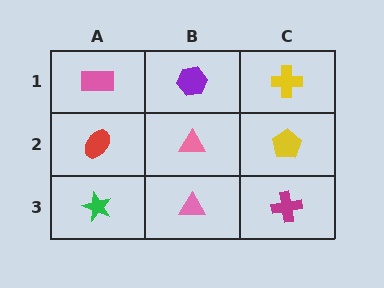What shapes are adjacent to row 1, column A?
A red ellipse (row 2, column A), a purple hexagon (row 1, column B).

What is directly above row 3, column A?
A red ellipse.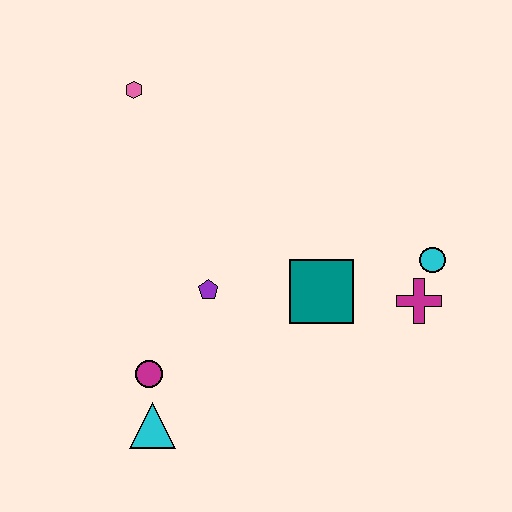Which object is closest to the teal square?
The magenta cross is closest to the teal square.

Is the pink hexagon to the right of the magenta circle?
No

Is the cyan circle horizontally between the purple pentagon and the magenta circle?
No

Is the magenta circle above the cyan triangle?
Yes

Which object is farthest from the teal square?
The pink hexagon is farthest from the teal square.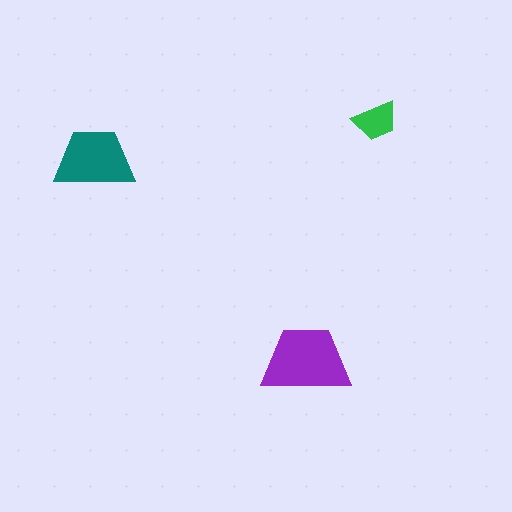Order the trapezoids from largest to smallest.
the purple one, the teal one, the green one.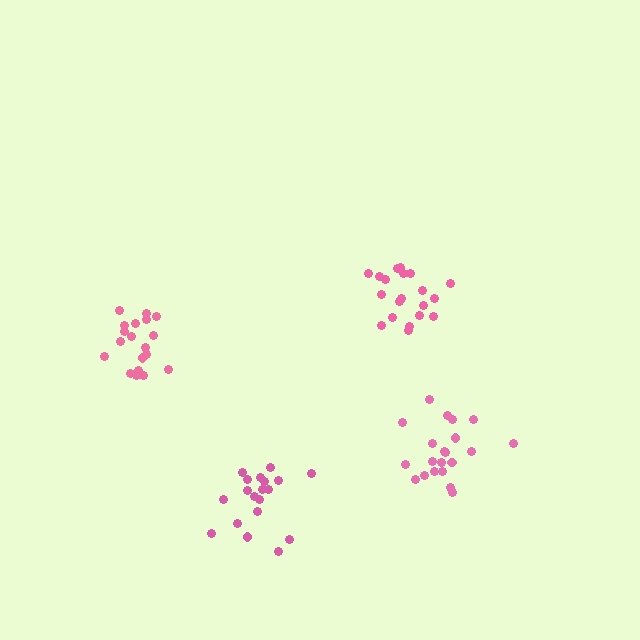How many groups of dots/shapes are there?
There are 4 groups.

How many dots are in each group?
Group 1: 21 dots, Group 2: 20 dots, Group 3: 19 dots, Group 4: 20 dots (80 total).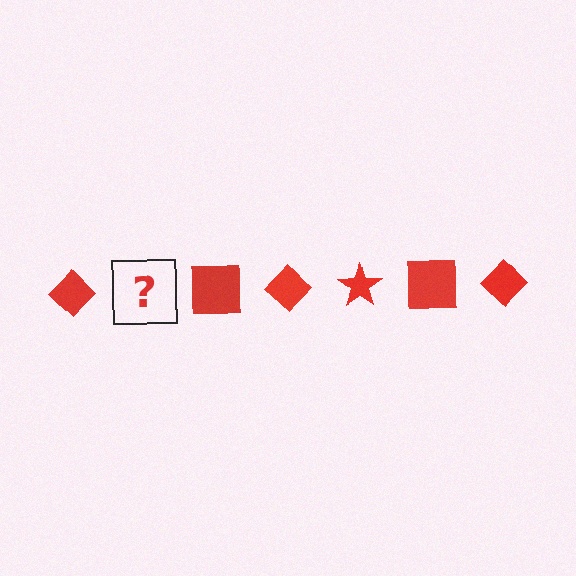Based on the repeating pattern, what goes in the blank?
The blank should be a red star.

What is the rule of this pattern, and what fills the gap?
The rule is that the pattern cycles through diamond, star, square shapes in red. The gap should be filled with a red star.